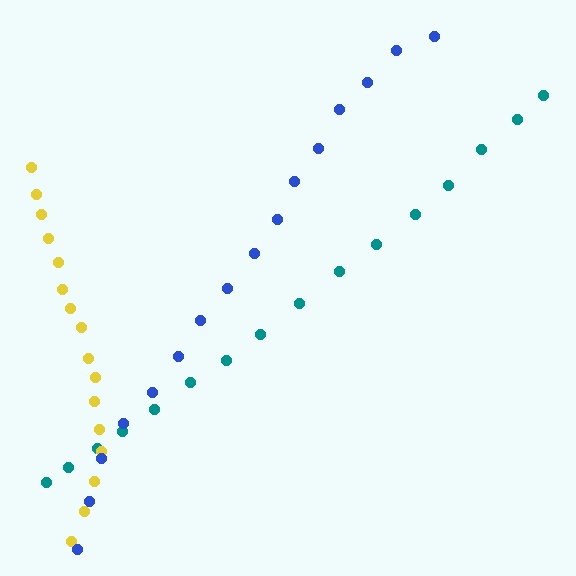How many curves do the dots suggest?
There are 3 distinct paths.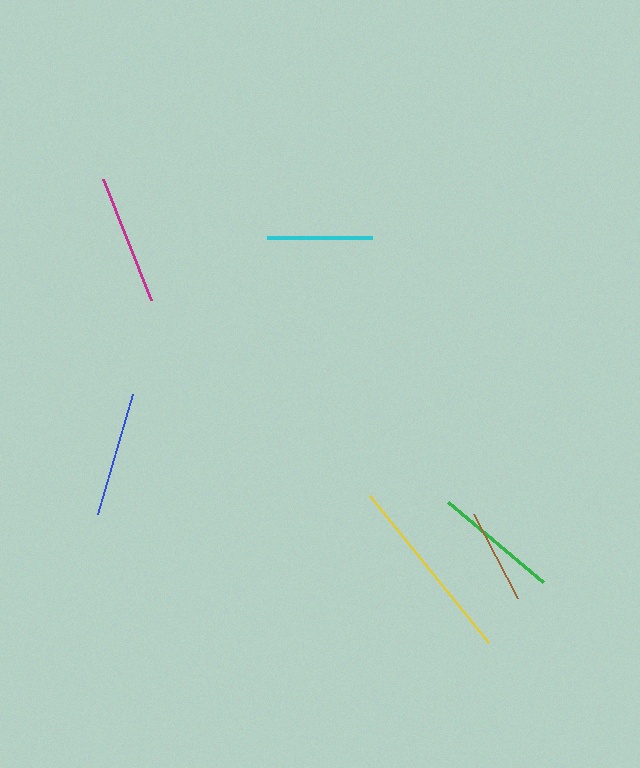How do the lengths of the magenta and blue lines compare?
The magenta and blue lines are approximately the same length.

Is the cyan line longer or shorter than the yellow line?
The yellow line is longer than the cyan line.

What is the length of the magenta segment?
The magenta segment is approximately 130 pixels long.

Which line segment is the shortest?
The brown line is the shortest at approximately 95 pixels.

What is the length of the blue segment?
The blue segment is approximately 125 pixels long.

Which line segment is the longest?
The yellow line is the longest at approximately 189 pixels.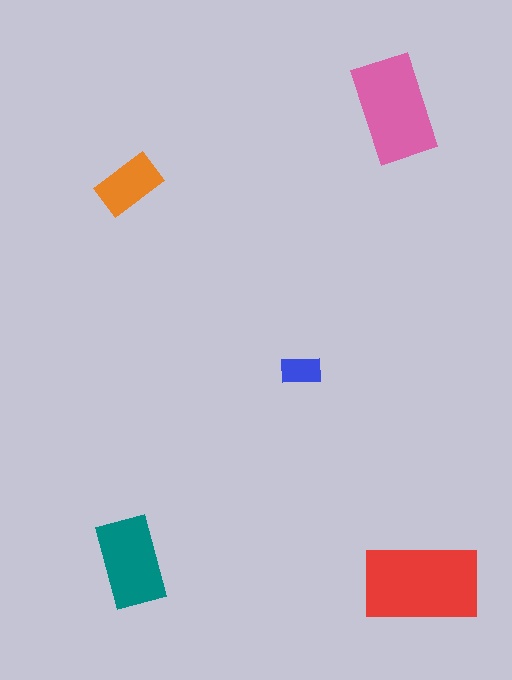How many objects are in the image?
There are 5 objects in the image.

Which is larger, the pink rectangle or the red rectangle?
The red one.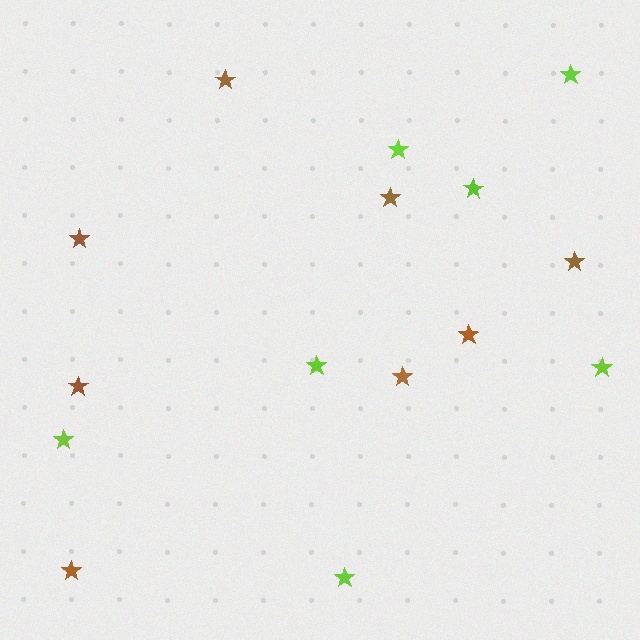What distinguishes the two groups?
There are 2 groups: one group of brown stars (8) and one group of lime stars (7).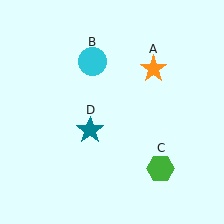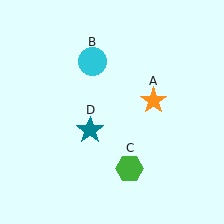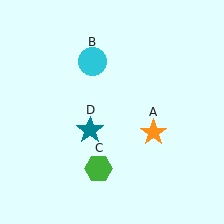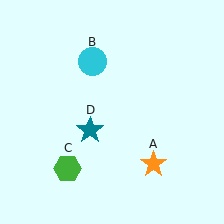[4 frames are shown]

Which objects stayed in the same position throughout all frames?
Cyan circle (object B) and teal star (object D) remained stationary.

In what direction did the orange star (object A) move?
The orange star (object A) moved down.